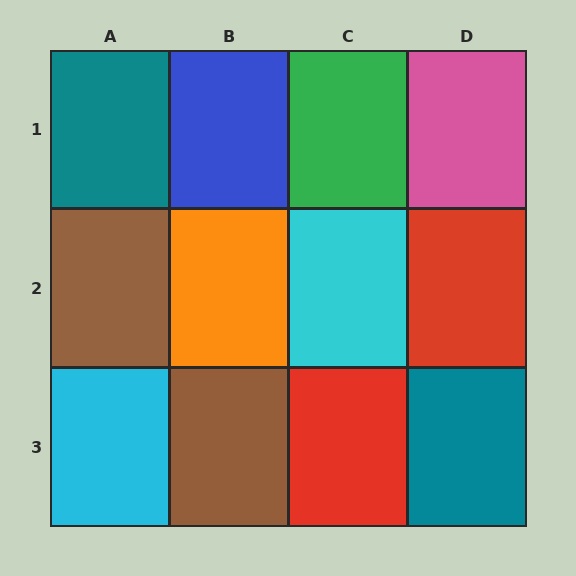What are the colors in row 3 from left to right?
Cyan, brown, red, teal.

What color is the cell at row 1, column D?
Pink.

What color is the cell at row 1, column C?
Green.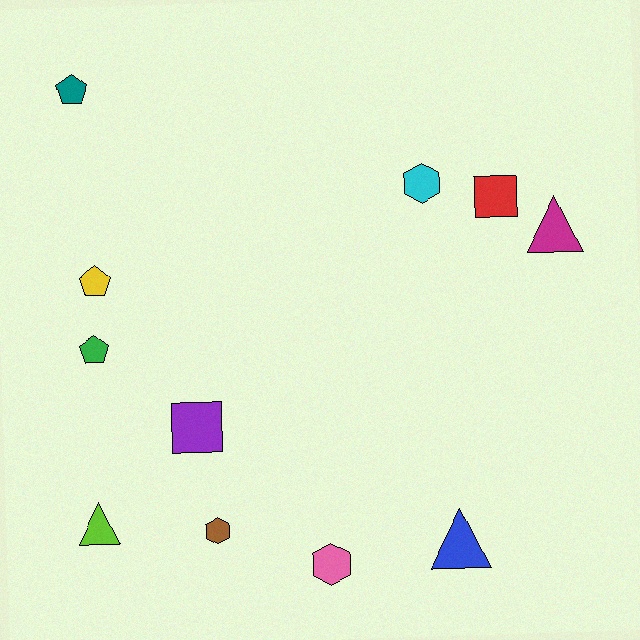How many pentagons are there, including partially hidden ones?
There are 3 pentagons.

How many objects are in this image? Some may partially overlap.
There are 11 objects.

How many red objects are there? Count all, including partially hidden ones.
There is 1 red object.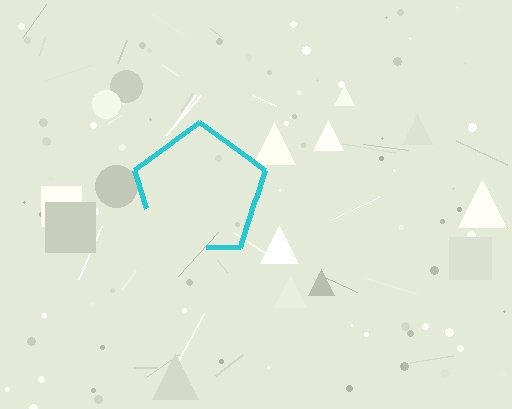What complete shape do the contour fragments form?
The contour fragments form a pentagon.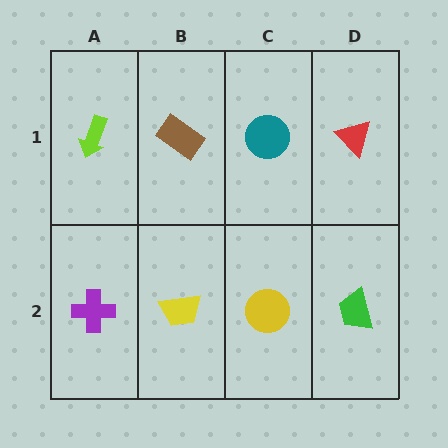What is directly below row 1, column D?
A green trapezoid.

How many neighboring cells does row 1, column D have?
2.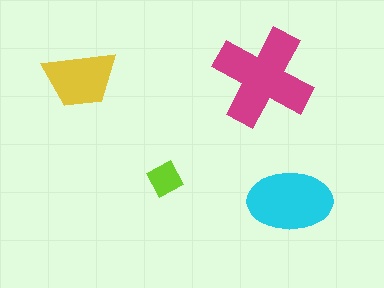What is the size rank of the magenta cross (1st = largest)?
1st.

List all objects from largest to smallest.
The magenta cross, the cyan ellipse, the yellow trapezoid, the lime square.